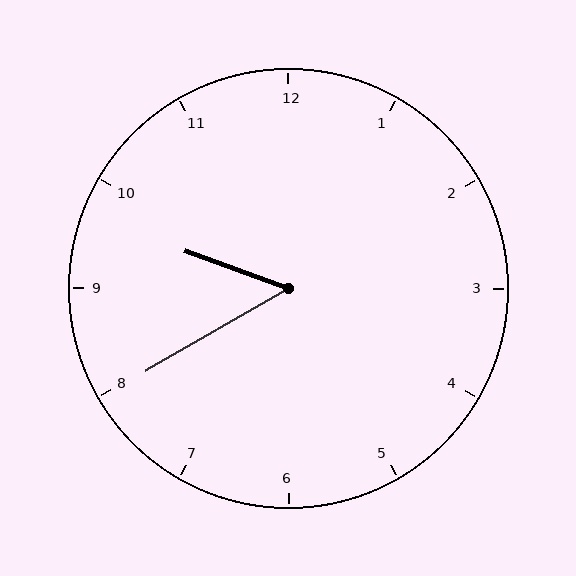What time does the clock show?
9:40.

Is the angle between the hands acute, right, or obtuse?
It is acute.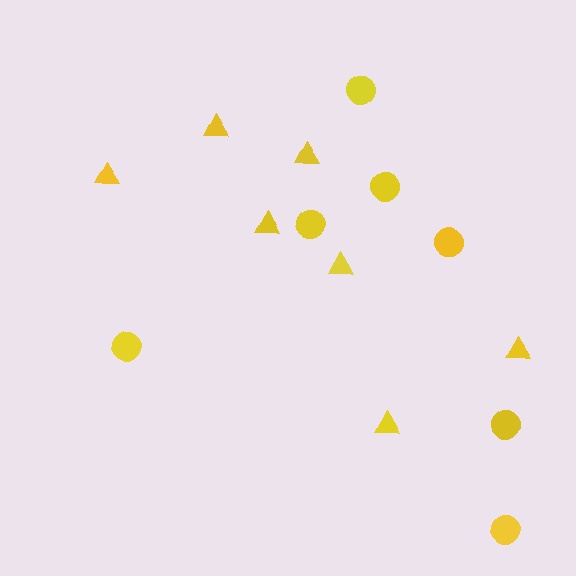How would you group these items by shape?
There are 2 groups: one group of circles (7) and one group of triangles (7).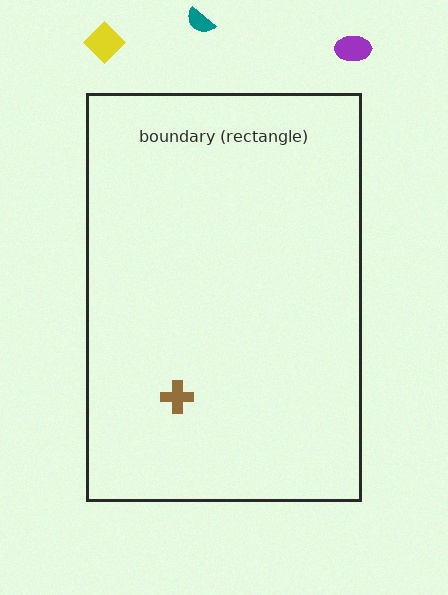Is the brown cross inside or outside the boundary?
Inside.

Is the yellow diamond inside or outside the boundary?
Outside.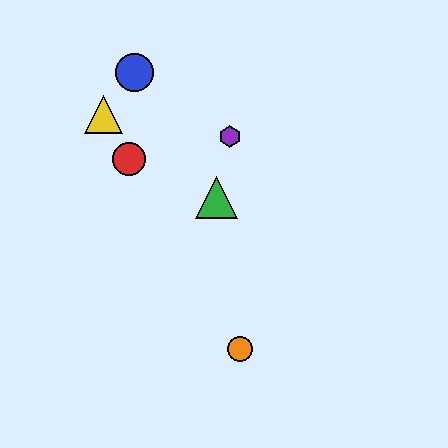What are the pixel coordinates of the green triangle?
The green triangle is at (216, 198).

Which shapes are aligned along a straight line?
The red circle, the yellow triangle, the orange circle are aligned along a straight line.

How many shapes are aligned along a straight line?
3 shapes (the red circle, the yellow triangle, the orange circle) are aligned along a straight line.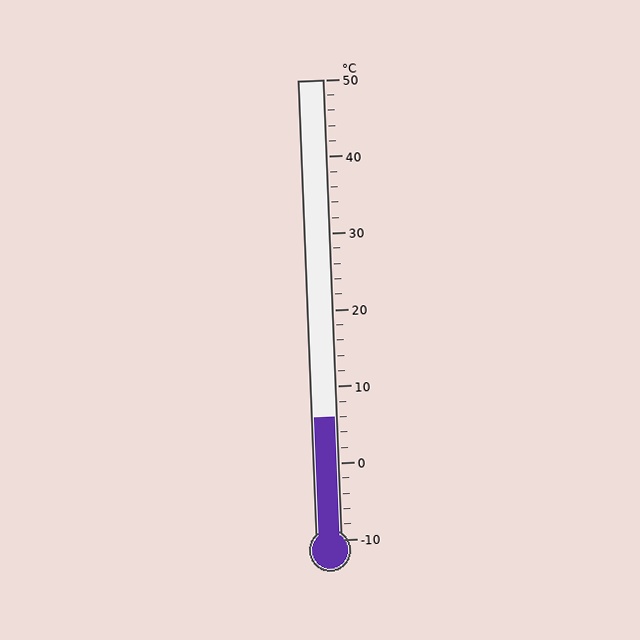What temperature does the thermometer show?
The thermometer shows approximately 6°C.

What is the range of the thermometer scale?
The thermometer scale ranges from -10°C to 50°C.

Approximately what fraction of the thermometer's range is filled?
The thermometer is filled to approximately 25% of its range.